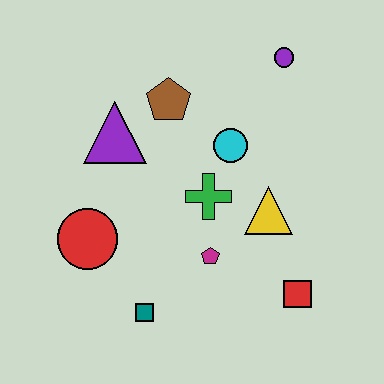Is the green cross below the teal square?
No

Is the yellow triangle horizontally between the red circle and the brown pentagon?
No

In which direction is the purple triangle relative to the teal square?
The purple triangle is above the teal square.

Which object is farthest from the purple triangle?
The red square is farthest from the purple triangle.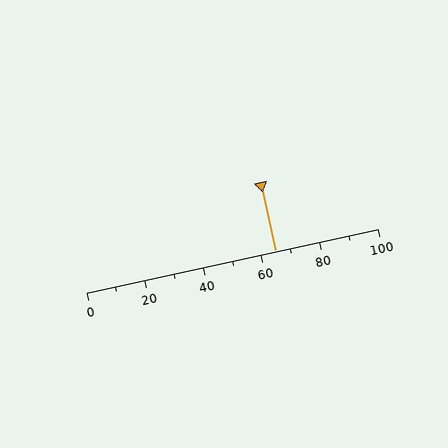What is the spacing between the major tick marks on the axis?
The major ticks are spaced 20 apart.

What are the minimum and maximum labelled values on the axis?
The axis runs from 0 to 100.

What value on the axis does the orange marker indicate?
The marker indicates approximately 65.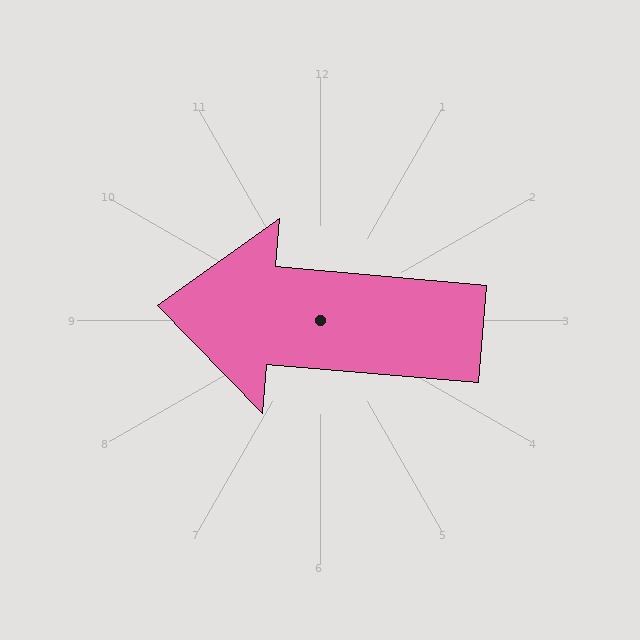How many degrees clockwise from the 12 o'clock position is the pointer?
Approximately 275 degrees.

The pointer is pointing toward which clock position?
Roughly 9 o'clock.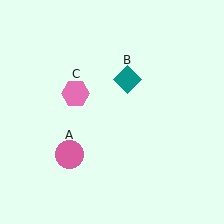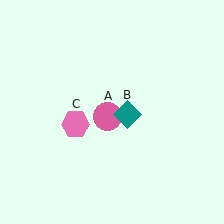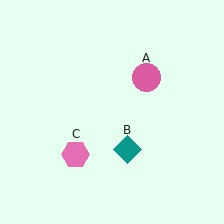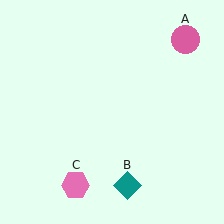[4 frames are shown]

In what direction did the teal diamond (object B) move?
The teal diamond (object B) moved down.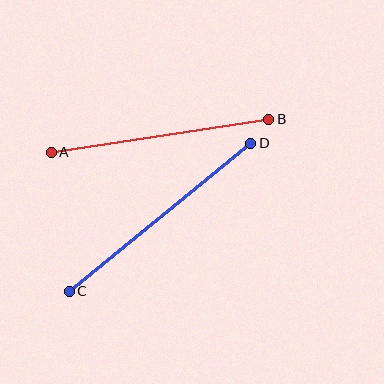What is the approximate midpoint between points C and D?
The midpoint is at approximately (160, 217) pixels.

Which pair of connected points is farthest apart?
Points C and D are farthest apart.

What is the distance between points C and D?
The distance is approximately 234 pixels.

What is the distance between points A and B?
The distance is approximately 220 pixels.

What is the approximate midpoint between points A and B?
The midpoint is at approximately (160, 136) pixels.